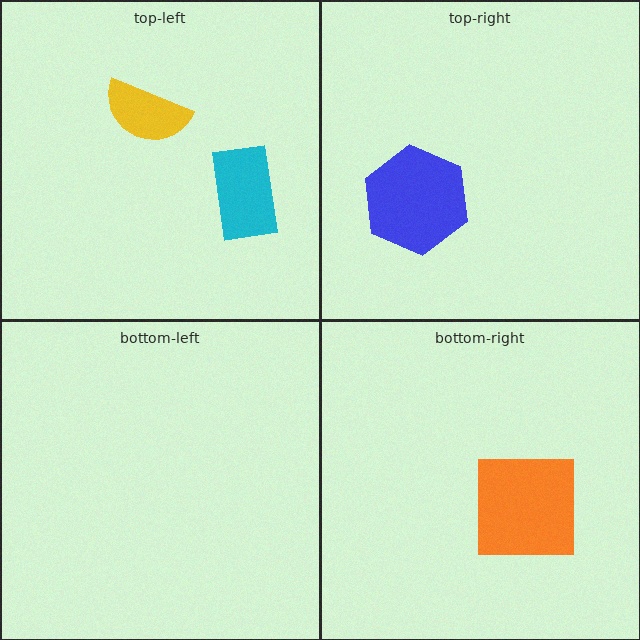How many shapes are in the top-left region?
2.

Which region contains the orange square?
The bottom-right region.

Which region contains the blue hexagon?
The top-right region.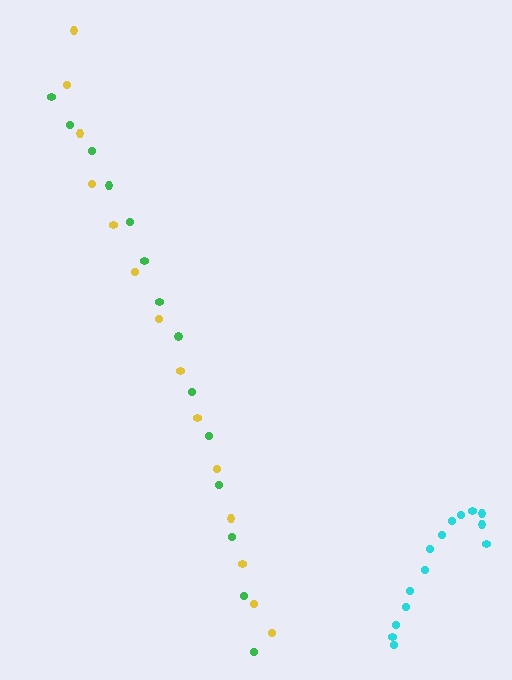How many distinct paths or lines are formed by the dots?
There are 3 distinct paths.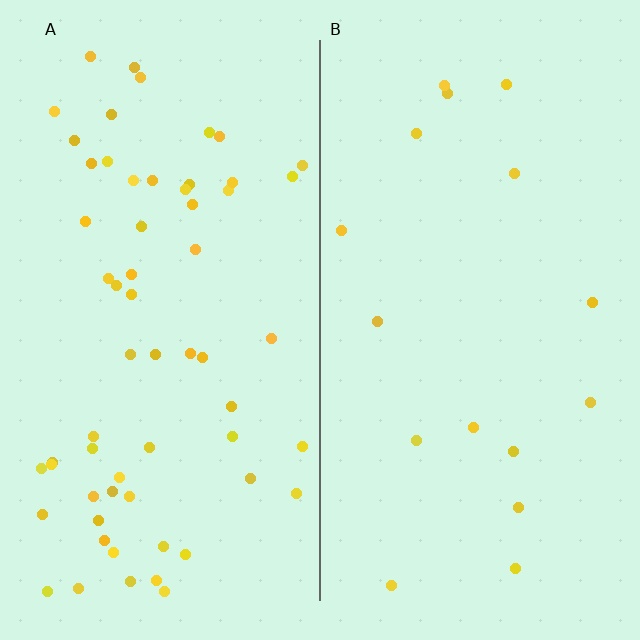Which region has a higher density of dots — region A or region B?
A (the left).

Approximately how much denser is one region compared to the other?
Approximately 3.8× — region A over region B.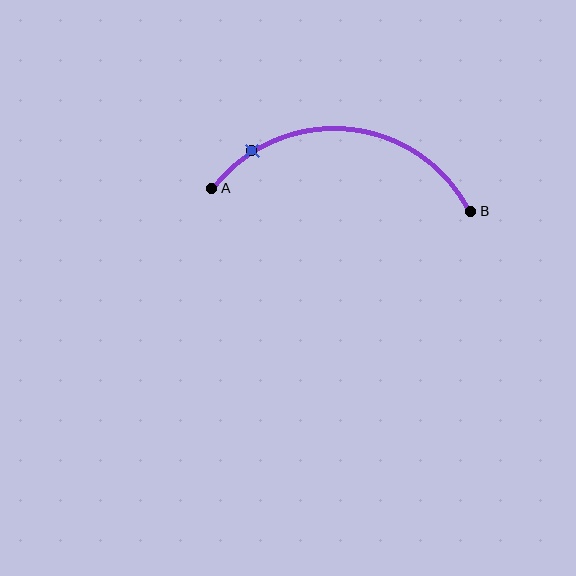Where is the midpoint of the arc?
The arc midpoint is the point on the curve farthest from the straight line joining A and B. It sits above that line.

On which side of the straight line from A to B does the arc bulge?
The arc bulges above the straight line connecting A and B.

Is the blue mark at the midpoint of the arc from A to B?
No. The blue mark lies on the arc but is closer to endpoint A. The arc midpoint would be at the point on the curve equidistant along the arc from both A and B.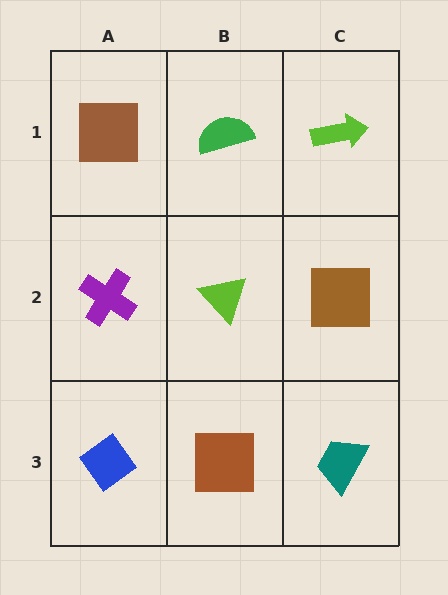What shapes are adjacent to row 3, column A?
A purple cross (row 2, column A), a brown square (row 3, column B).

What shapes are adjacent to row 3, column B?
A lime triangle (row 2, column B), a blue diamond (row 3, column A), a teal trapezoid (row 3, column C).